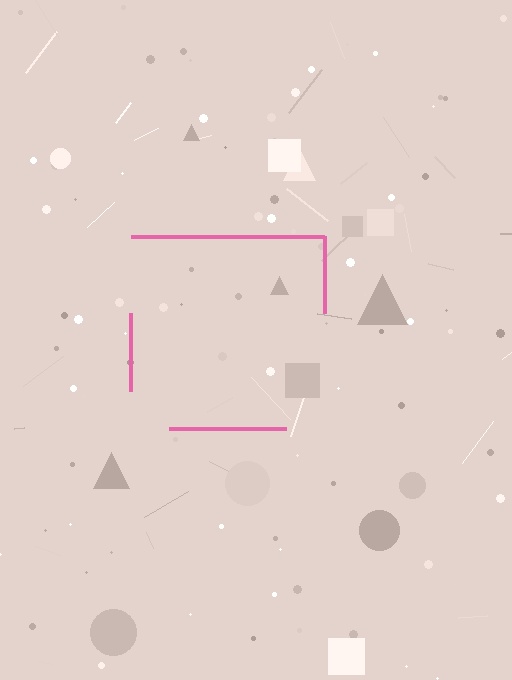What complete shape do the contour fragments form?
The contour fragments form a square.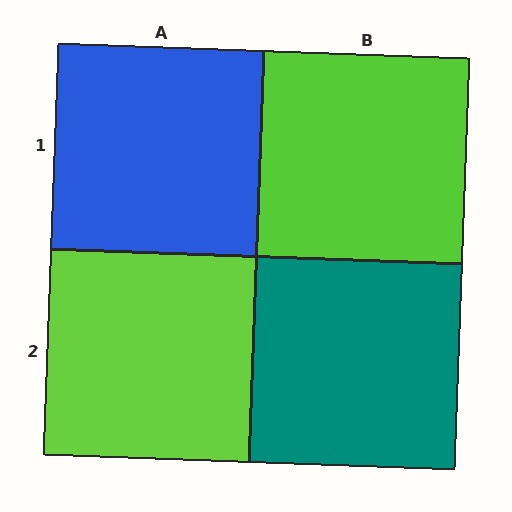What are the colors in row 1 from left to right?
Blue, lime.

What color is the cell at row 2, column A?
Lime.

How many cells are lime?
2 cells are lime.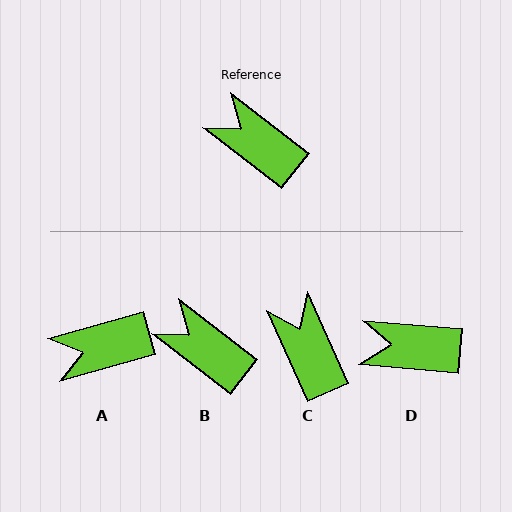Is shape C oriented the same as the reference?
No, it is off by about 28 degrees.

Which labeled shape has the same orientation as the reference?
B.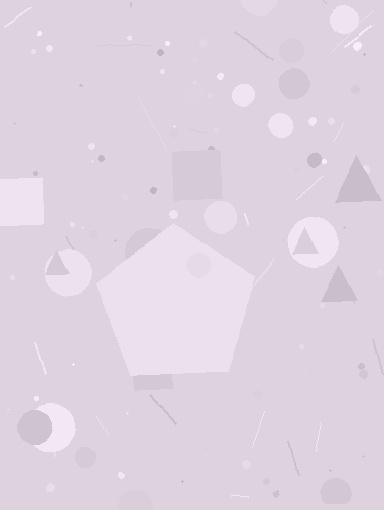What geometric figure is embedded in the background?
A pentagon is embedded in the background.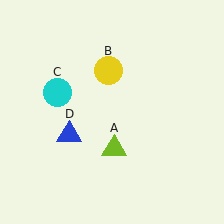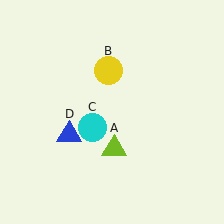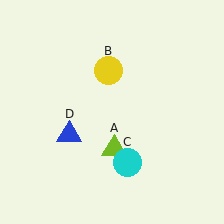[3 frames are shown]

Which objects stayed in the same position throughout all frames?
Lime triangle (object A) and yellow circle (object B) and blue triangle (object D) remained stationary.